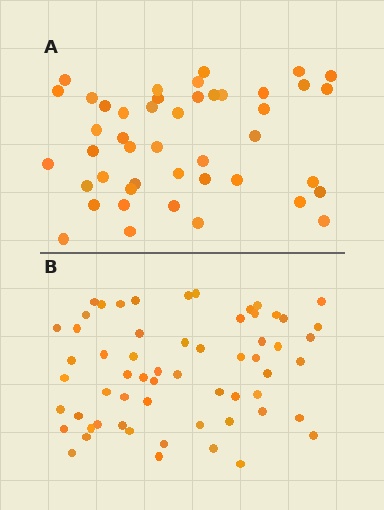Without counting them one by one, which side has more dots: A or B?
Region B (the bottom region) has more dots.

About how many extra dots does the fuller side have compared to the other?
Region B has approximately 15 more dots than region A.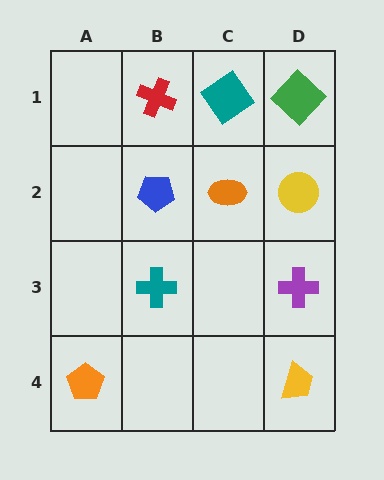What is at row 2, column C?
An orange ellipse.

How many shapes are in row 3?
2 shapes.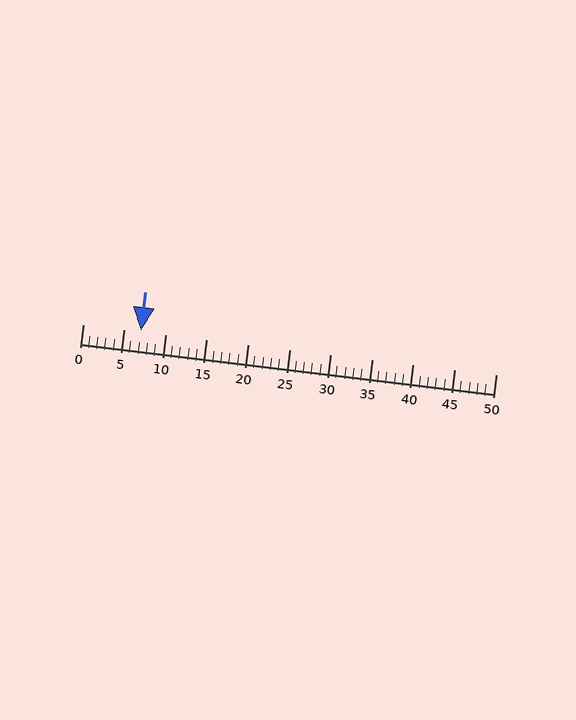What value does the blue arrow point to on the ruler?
The blue arrow points to approximately 7.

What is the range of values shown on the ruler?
The ruler shows values from 0 to 50.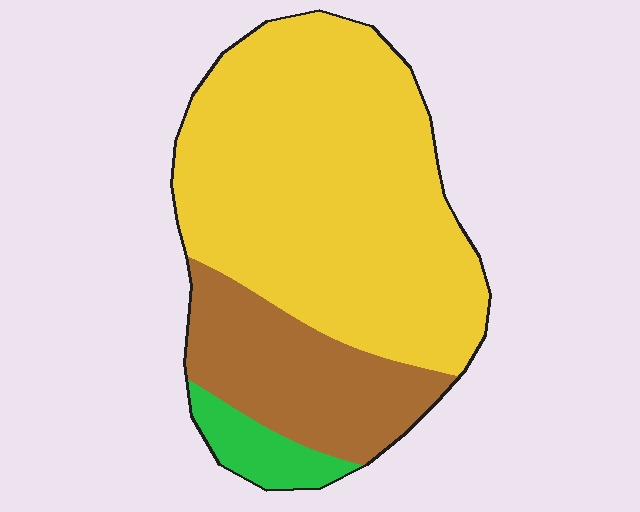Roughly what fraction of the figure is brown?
Brown covers 24% of the figure.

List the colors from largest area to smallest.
From largest to smallest: yellow, brown, green.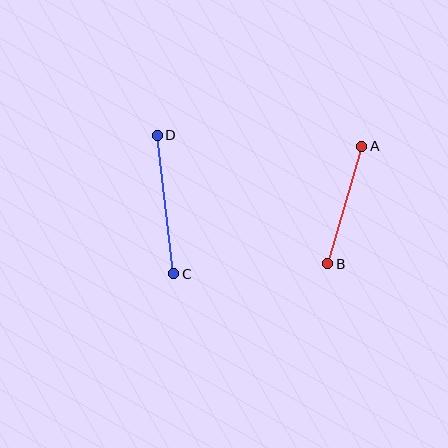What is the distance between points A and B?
The distance is approximately 123 pixels.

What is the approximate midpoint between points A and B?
The midpoint is at approximately (345, 205) pixels.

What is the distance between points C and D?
The distance is approximately 140 pixels.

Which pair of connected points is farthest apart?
Points C and D are farthest apart.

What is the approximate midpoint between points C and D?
The midpoint is at approximately (165, 204) pixels.